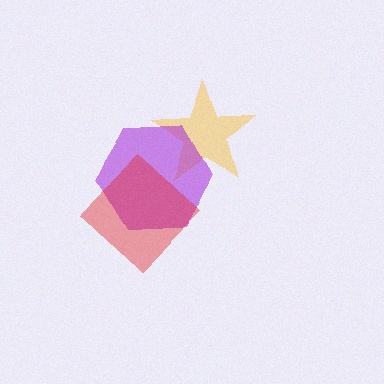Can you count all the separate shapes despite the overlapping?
Yes, there are 3 separate shapes.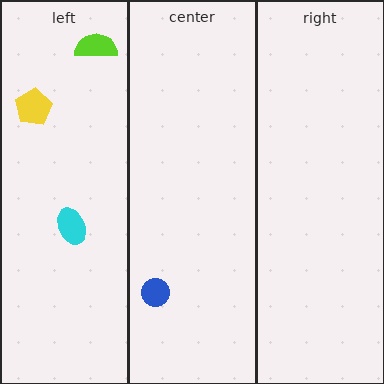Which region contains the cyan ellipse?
The left region.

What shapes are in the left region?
The cyan ellipse, the yellow pentagon, the lime semicircle.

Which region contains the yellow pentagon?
The left region.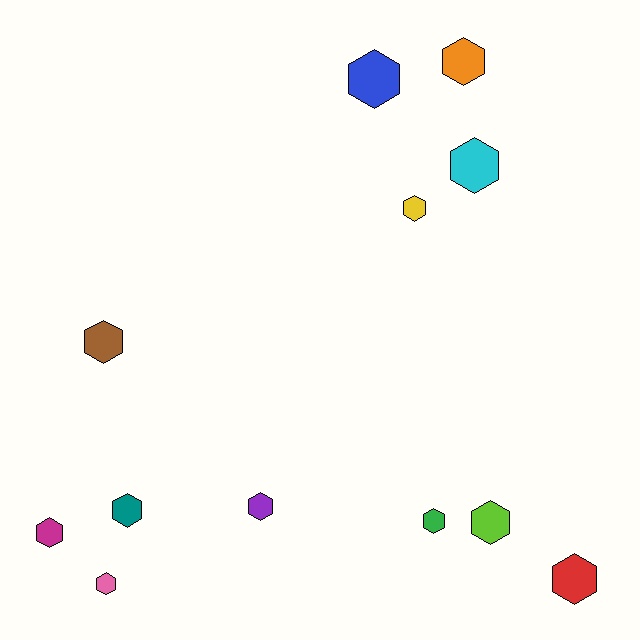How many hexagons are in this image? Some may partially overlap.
There are 12 hexagons.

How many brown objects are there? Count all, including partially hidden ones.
There is 1 brown object.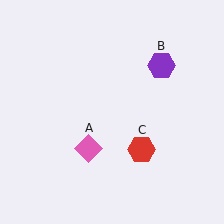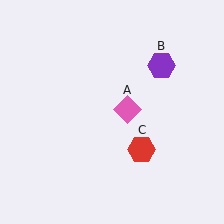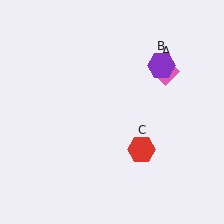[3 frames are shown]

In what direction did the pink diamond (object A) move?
The pink diamond (object A) moved up and to the right.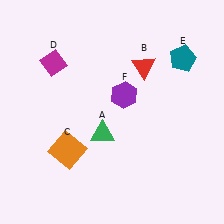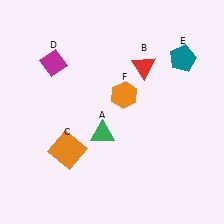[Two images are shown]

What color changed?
The hexagon (F) changed from purple in Image 1 to orange in Image 2.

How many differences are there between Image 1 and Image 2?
There is 1 difference between the two images.